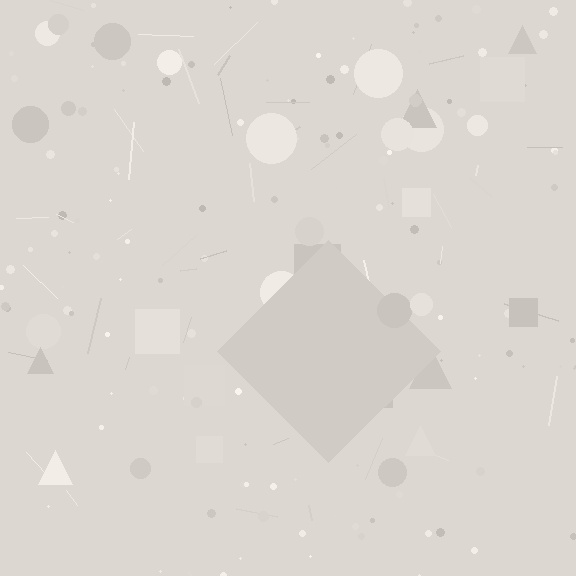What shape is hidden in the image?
A diamond is hidden in the image.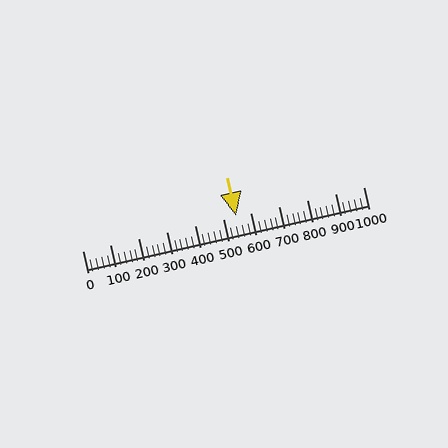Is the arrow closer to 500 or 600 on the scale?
The arrow is closer to 500.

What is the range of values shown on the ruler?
The ruler shows values from 0 to 1000.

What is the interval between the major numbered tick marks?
The major tick marks are spaced 100 units apart.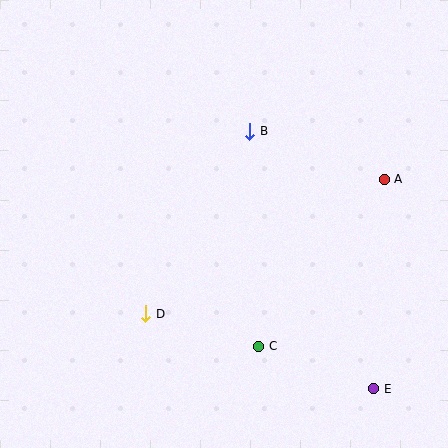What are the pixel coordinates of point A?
Point A is at (384, 179).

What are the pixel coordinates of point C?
Point C is at (259, 346).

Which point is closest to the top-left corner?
Point B is closest to the top-left corner.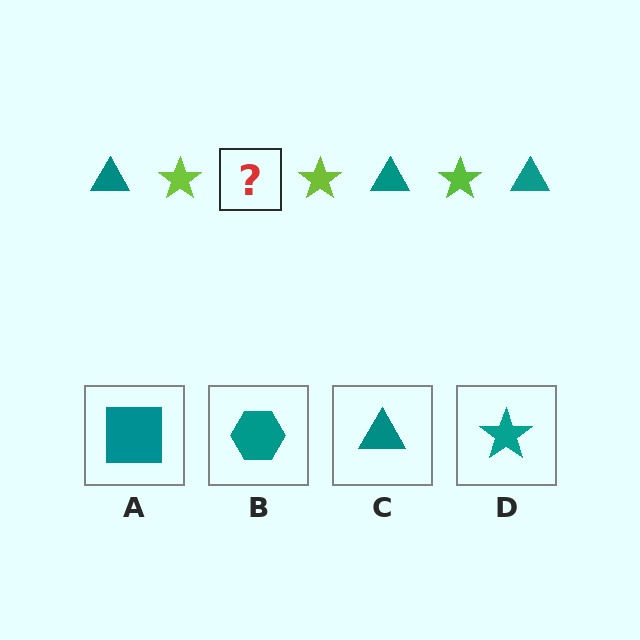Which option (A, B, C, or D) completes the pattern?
C.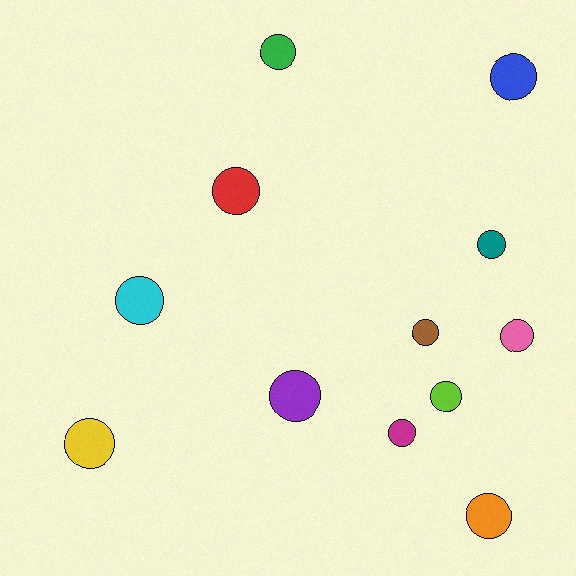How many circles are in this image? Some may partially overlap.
There are 12 circles.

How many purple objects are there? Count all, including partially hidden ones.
There is 1 purple object.